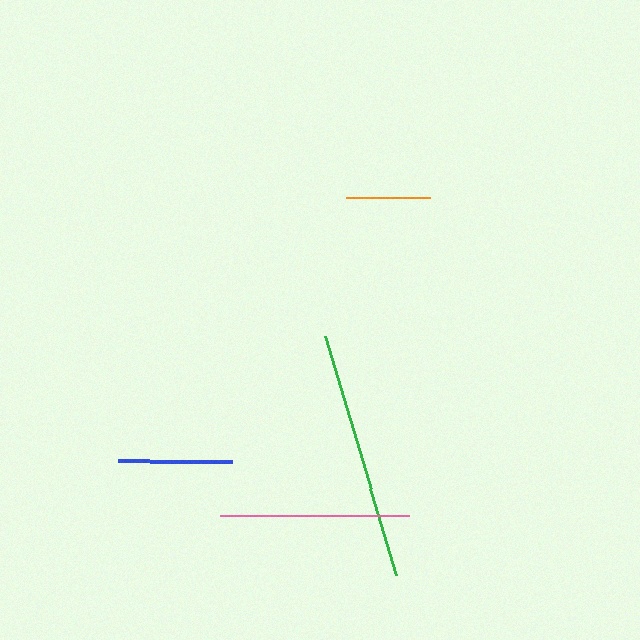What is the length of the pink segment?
The pink segment is approximately 189 pixels long.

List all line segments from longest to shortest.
From longest to shortest: green, pink, blue, orange.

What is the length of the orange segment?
The orange segment is approximately 84 pixels long.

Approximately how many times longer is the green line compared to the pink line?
The green line is approximately 1.3 times the length of the pink line.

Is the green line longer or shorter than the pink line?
The green line is longer than the pink line.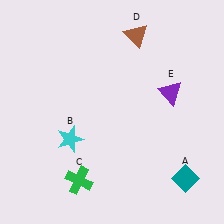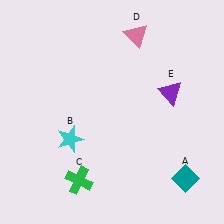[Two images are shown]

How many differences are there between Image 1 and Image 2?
There is 1 difference between the two images.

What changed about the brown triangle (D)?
In Image 1, D is brown. In Image 2, it changed to pink.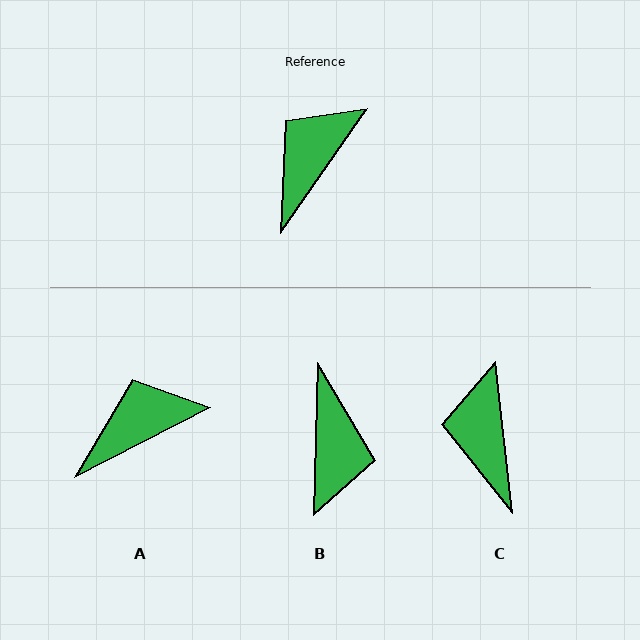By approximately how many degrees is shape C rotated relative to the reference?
Approximately 41 degrees counter-clockwise.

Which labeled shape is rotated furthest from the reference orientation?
B, about 147 degrees away.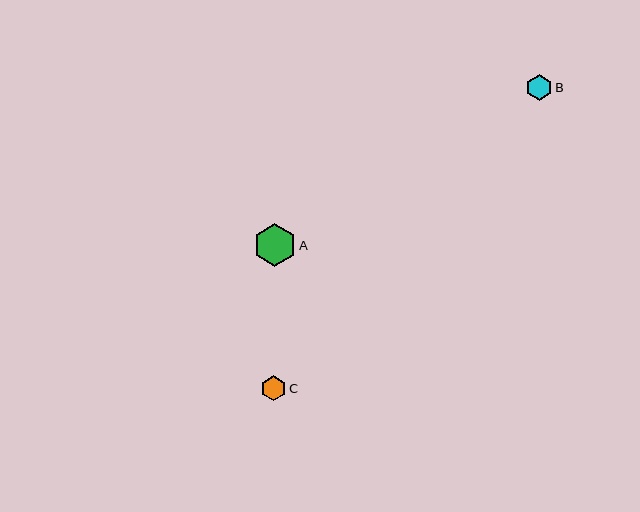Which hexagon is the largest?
Hexagon A is the largest with a size of approximately 42 pixels.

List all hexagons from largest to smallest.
From largest to smallest: A, B, C.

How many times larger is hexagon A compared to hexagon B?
Hexagon A is approximately 1.6 times the size of hexagon B.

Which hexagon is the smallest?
Hexagon C is the smallest with a size of approximately 25 pixels.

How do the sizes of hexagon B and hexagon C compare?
Hexagon B and hexagon C are approximately the same size.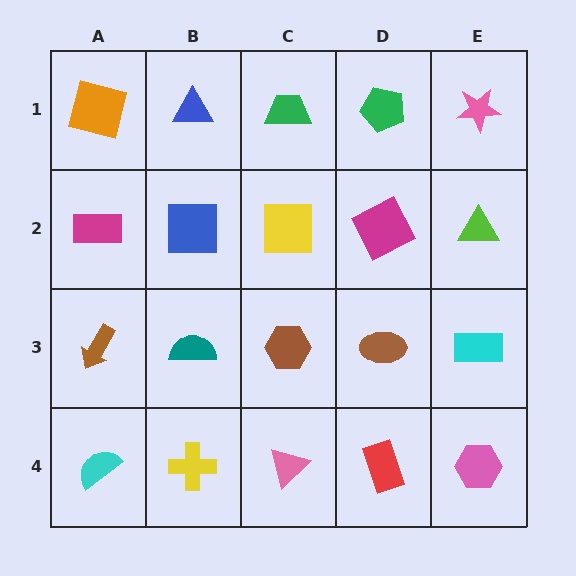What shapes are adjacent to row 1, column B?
A blue square (row 2, column B), an orange square (row 1, column A), a green trapezoid (row 1, column C).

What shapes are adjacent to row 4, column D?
A brown ellipse (row 3, column D), a pink triangle (row 4, column C), a pink hexagon (row 4, column E).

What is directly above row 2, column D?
A green pentagon.